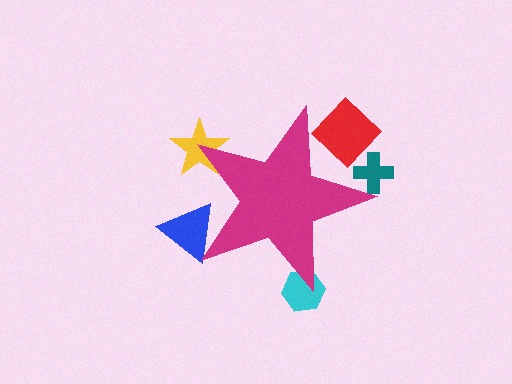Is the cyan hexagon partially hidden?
Yes, the cyan hexagon is partially hidden behind the magenta star.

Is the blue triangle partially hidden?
Yes, the blue triangle is partially hidden behind the magenta star.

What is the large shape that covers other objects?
A magenta star.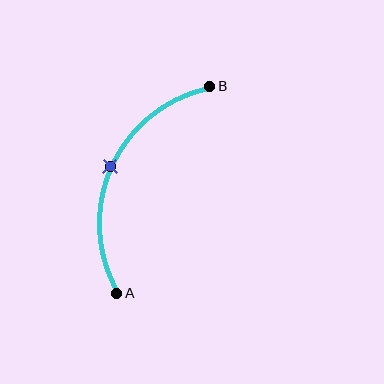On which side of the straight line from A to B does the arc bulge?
The arc bulges to the left of the straight line connecting A and B.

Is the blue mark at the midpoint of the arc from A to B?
Yes. The blue mark lies on the arc at equal arc-length from both A and B — it is the arc midpoint.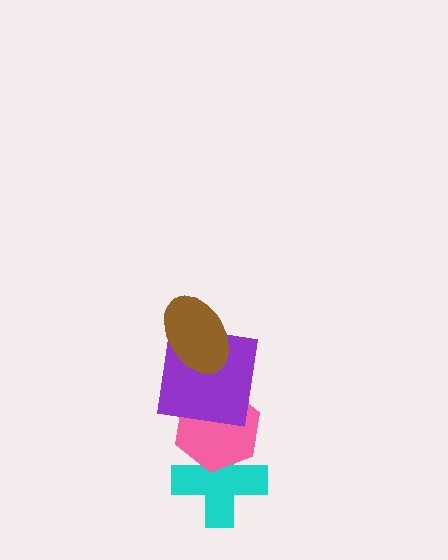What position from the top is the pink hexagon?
The pink hexagon is 3rd from the top.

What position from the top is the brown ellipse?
The brown ellipse is 1st from the top.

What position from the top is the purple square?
The purple square is 2nd from the top.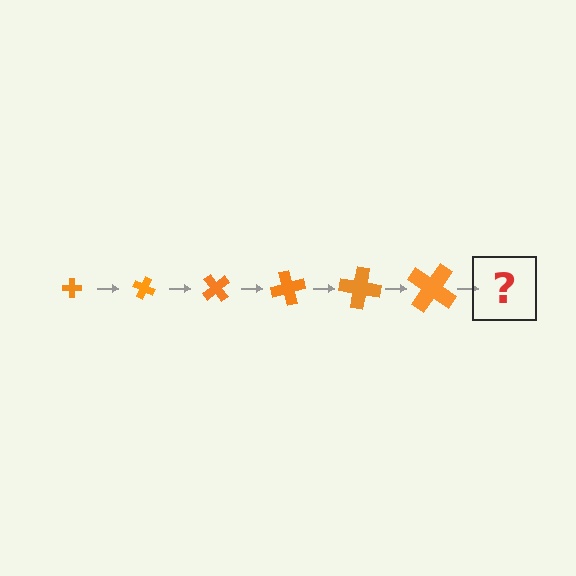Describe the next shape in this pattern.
It should be a cross, larger than the previous one and rotated 150 degrees from the start.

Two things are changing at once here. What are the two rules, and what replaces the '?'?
The two rules are that the cross grows larger each step and it rotates 25 degrees each step. The '?' should be a cross, larger than the previous one and rotated 150 degrees from the start.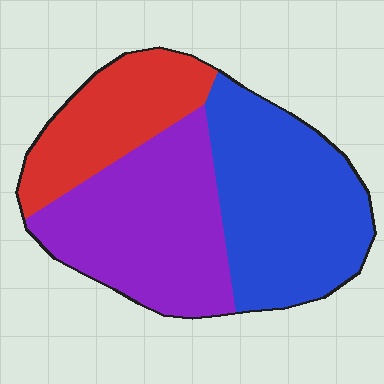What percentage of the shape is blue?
Blue takes up about two fifths (2/5) of the shape.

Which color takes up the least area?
Red, at roughly 25%.